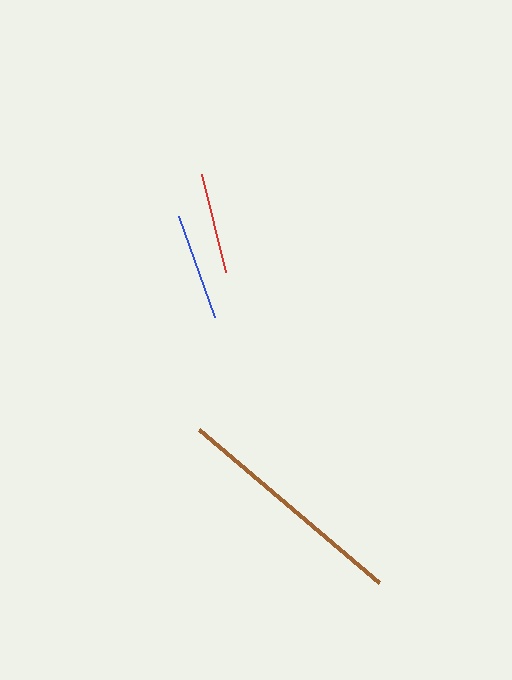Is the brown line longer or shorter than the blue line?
The brown line is longer than the blue line.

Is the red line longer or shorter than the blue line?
The blue line is longer than the red line.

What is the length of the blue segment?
The blue segment is approximately 107 pixels long.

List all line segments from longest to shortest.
From longest to shortest: brown, blue, red.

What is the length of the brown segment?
The brown segment is approximately 237 pixels long.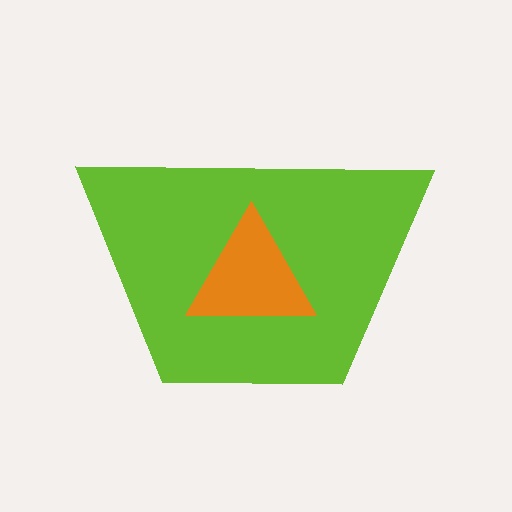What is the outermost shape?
The lime trapezoid.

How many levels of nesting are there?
2.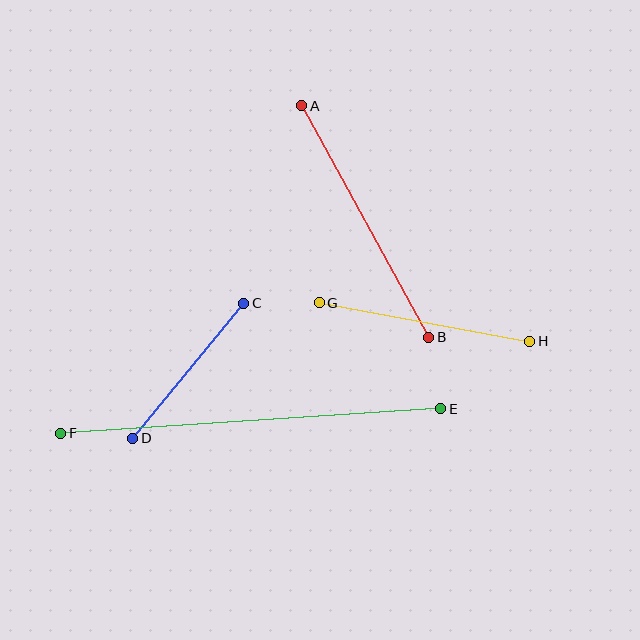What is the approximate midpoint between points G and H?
The midpoint is at approximately (425, 322) pixels.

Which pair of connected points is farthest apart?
Points E and F are farthest apart.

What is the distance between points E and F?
The distance is approximately 381 pixels.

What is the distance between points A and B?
The distance is approximately 264 pixels.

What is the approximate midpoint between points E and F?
The midpoint is at approximately (251, 421) pixels.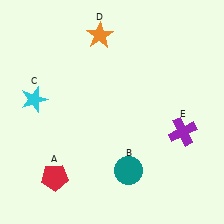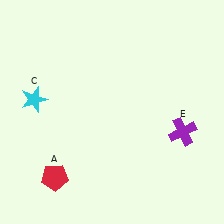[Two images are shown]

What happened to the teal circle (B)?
The teal circle (B) was removed in Image 2. It was in the bottom-right area of Image 1.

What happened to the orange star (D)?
The orange star (D) was removed in Image 2. It was in the top-left area of Image 1.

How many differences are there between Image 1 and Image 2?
There are 2 differences between the two images.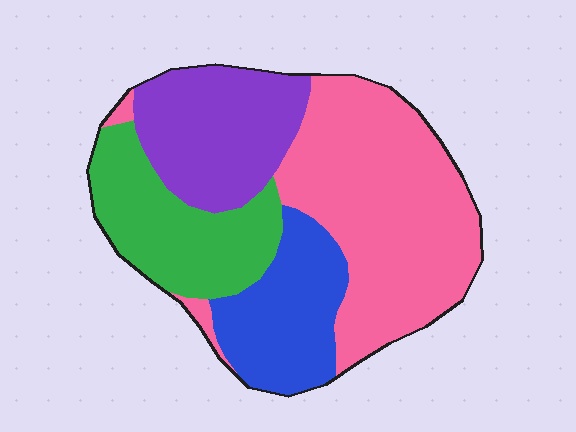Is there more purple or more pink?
Pink.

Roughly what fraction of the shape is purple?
Purple covers about 20% of the shape.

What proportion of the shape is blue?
Blue takes up about one sixth (1/6) of the shape.